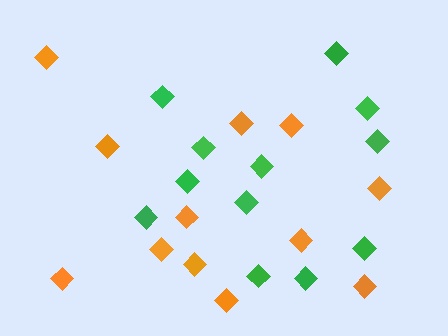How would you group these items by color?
There are 2 groups: one group of green diamonds (12) and one group of orange diamonds (12).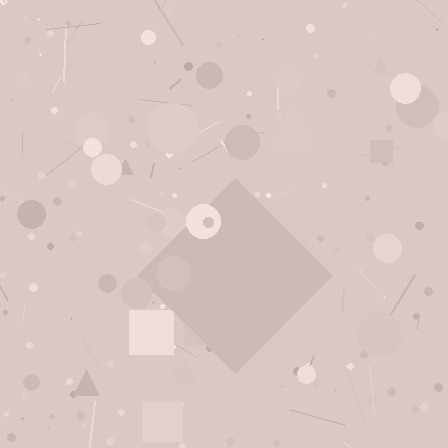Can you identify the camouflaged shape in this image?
The camouflaged shape is a diamond.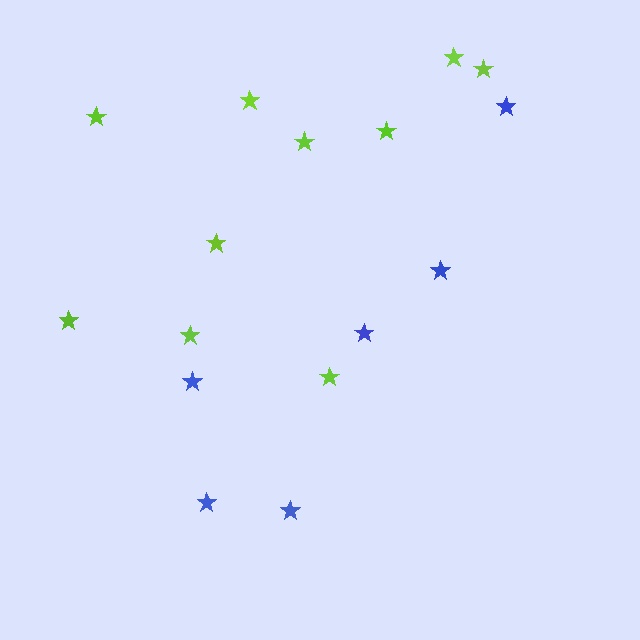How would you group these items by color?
There are 2 groups: one group of lime stars (10) and one group of blue stars (6).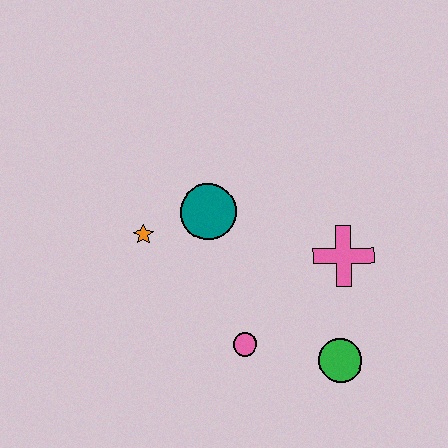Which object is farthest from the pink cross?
The orange star is farthest from the pink cross.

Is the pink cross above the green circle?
Yes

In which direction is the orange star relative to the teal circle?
The orange star is to the left of the teal circle.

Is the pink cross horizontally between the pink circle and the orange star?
No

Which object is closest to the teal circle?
The orange star is closest to the teal circle.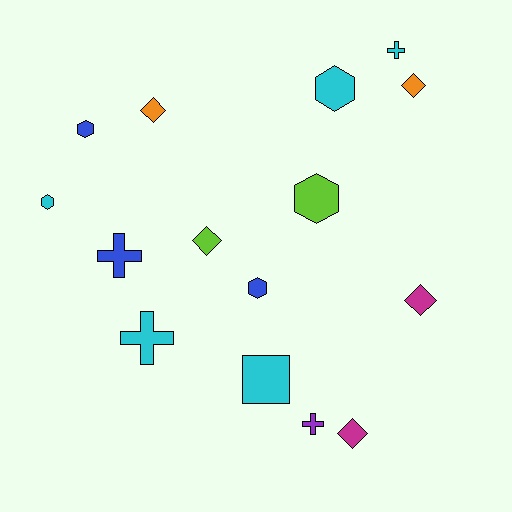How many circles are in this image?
There are no circles.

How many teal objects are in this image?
There are no teal objects.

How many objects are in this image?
There are 15 objects.